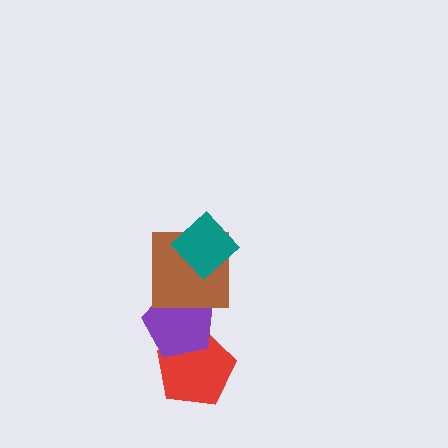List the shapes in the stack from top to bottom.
From top to bottom: the teal diamond, the brown square, the purple pentagon, the red pentagon.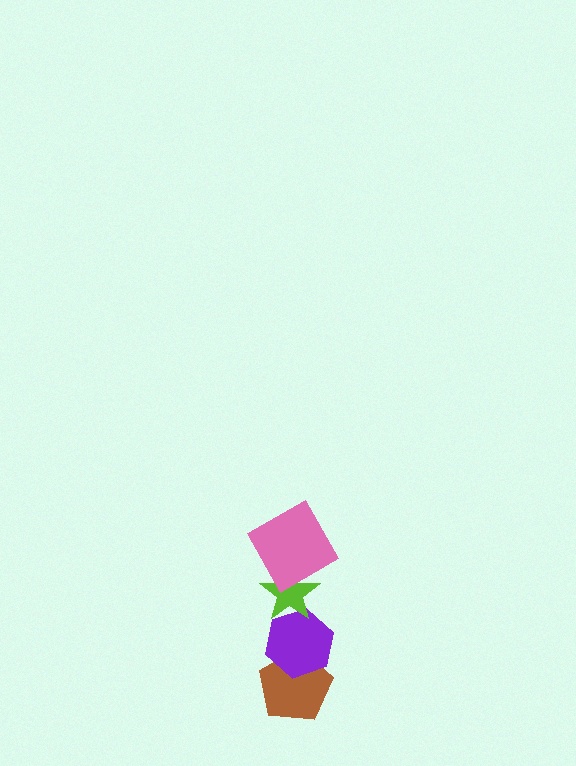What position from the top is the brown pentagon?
The brown pentagon is 4th from the top.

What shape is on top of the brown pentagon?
The purple hexagon is on top of the brown pentagon.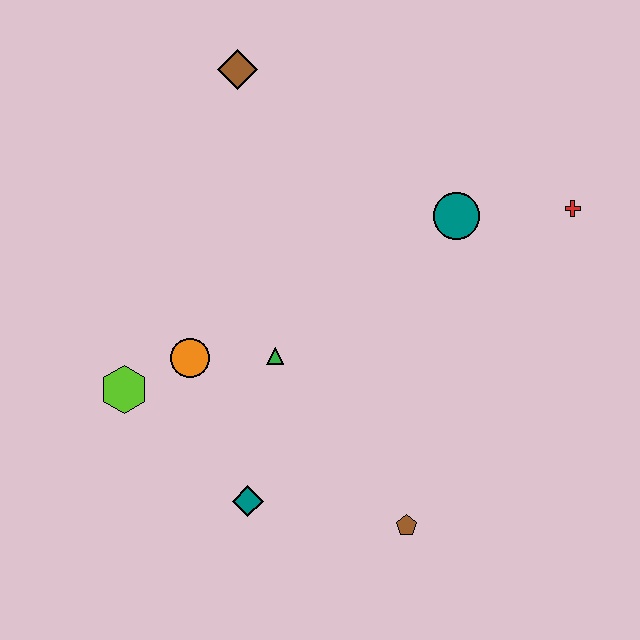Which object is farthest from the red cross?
The lime hexagon is farthest from the red cross.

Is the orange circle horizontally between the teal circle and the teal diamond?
No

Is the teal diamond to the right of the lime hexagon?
Yes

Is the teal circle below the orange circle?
No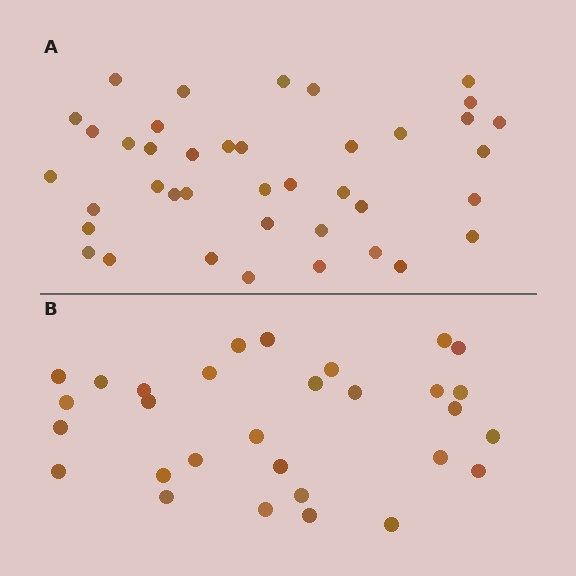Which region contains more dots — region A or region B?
Region A (the top region) has more dots.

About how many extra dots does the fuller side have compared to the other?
Region A has roughly 10 or so more dots than region B.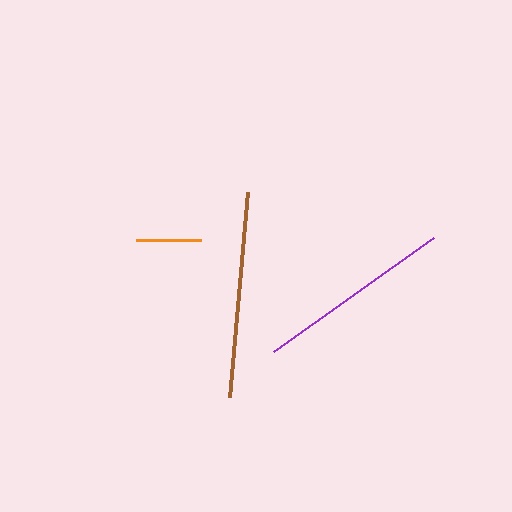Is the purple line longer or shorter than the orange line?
The purple line is longer than the orange line.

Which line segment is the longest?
The brown line is the longest at approximately 205 pixels.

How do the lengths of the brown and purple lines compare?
The brown and purple lines are approximately the same length.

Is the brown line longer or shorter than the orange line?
The brown line is longer than the orange line.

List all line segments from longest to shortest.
From longest to shortest: brown, purple, orange.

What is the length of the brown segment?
The brown segment is approximately 205 pixels long.